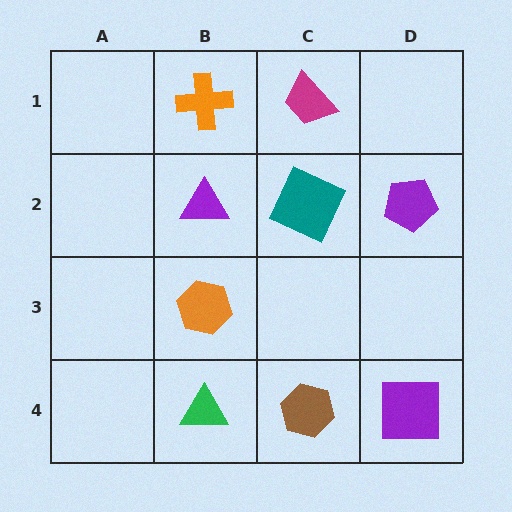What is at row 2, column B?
A purple triangle.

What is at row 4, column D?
A purple square.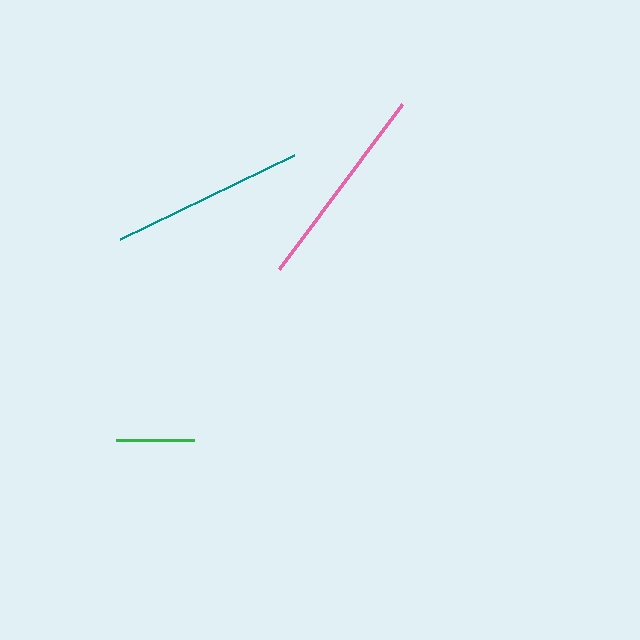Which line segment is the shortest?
The green line is the shortest at approximately 77 pixels.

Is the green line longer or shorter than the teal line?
The teal line is longer than the green line.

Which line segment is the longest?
The pink line is the longest at approximately 206 pixels.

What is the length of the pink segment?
The pink segment is approximately 206 pixels long.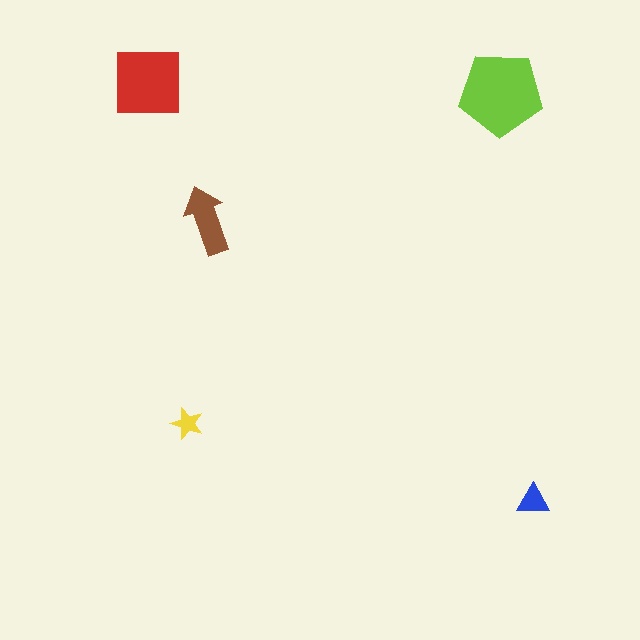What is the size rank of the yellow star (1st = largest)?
5th.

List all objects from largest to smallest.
The lime pentagon, the red square, the brown arrow, the blue triangle, the yellow star.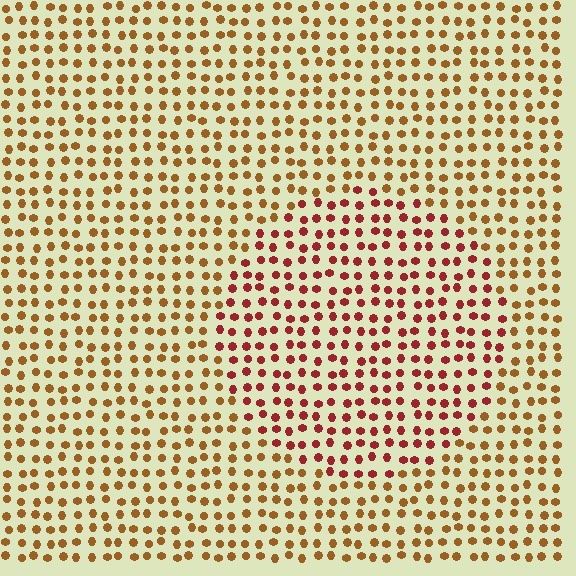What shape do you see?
I see a circle.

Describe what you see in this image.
The image is filled with small brown elements in a uniform arrangement. A circle-shaped region is visible where the elements are tinted to a slightly different hue, forming a subtle color boundary.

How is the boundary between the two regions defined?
The boundary is defined purely by a slight shift in hue (about 35 degrees). Spacing, size, and orientation are identical on both sides.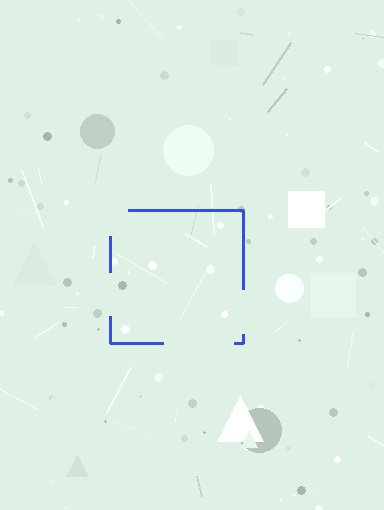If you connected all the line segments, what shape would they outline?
They would outline a square.